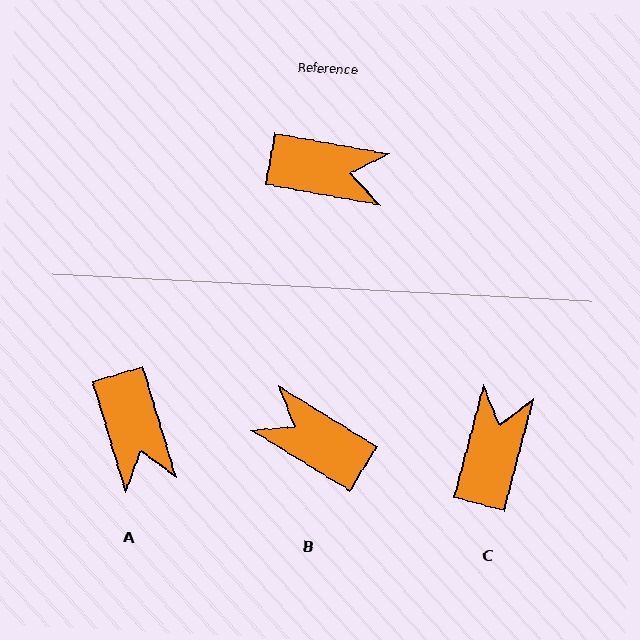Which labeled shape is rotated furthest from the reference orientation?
B, about 159 degrees away.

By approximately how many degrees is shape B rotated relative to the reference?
Approximately 159 degrees counter-clockwise.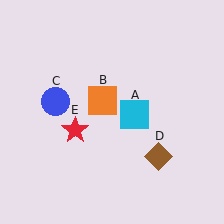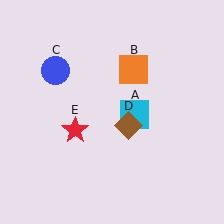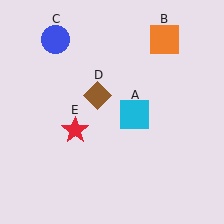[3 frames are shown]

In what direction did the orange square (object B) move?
The orange square (object B) moved up and to the right.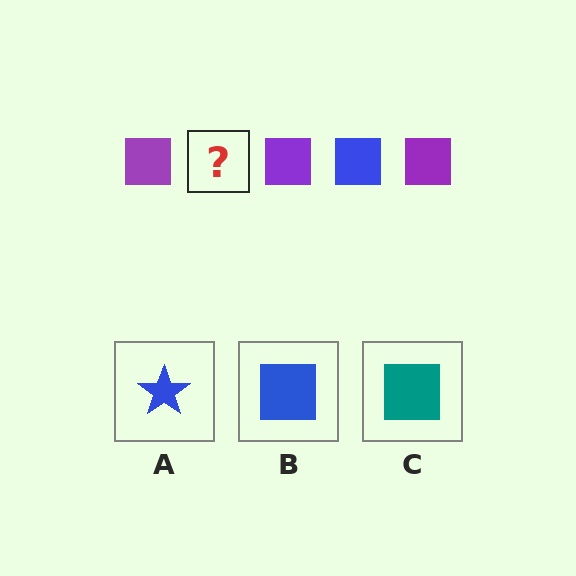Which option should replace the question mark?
Option B.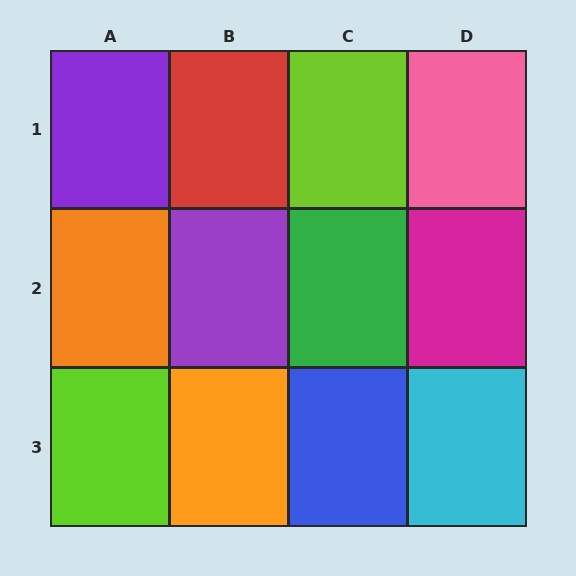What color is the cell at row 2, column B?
Purple.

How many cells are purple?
2 cells are purple.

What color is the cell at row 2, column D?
Magenta.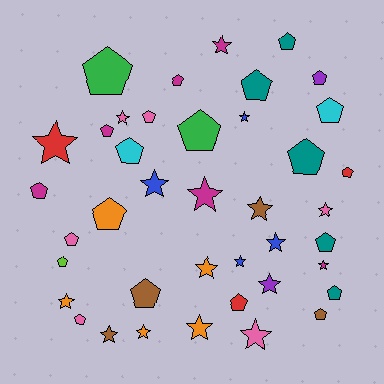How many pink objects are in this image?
There are 6 pink objects.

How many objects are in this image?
There are 40 objects.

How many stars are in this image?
There are 18 stars.